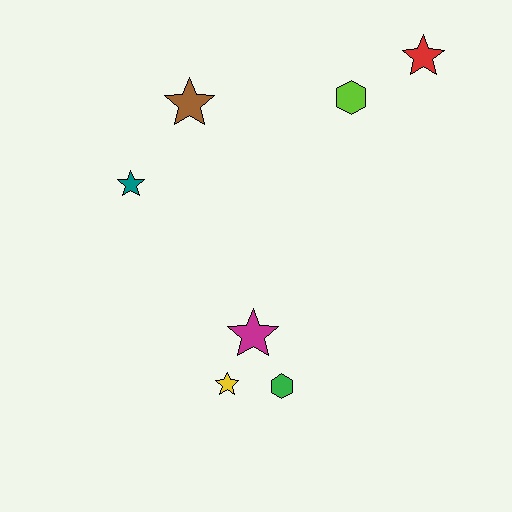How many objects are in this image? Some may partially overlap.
There are 7 objects.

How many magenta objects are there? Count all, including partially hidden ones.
There is 1 magenta object.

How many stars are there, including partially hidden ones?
There are 5 stars.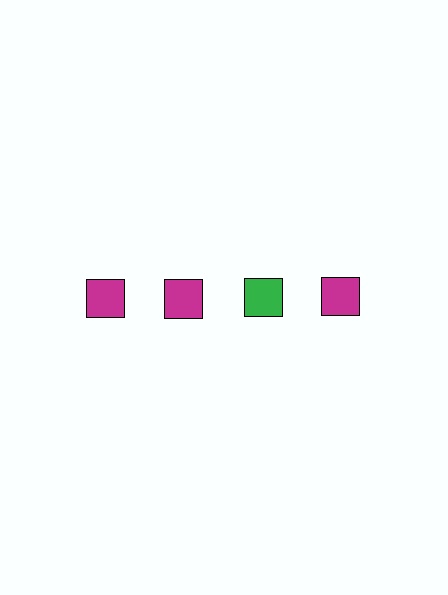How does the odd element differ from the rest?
It has a different color: green instead of magenta.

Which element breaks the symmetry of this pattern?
The green square in the top row, center column breaks the symmetry. All other shapes are magenta squares.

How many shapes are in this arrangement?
There are 4 shapes arranged in a grid pattern.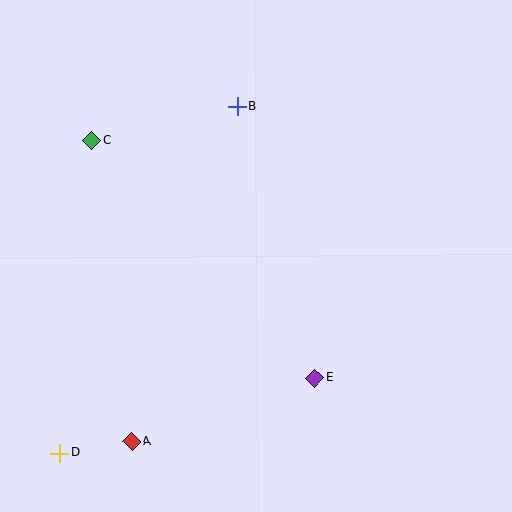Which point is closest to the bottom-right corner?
Point E is closest to the bottom-right corner.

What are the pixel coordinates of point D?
Point D is at (59, 453).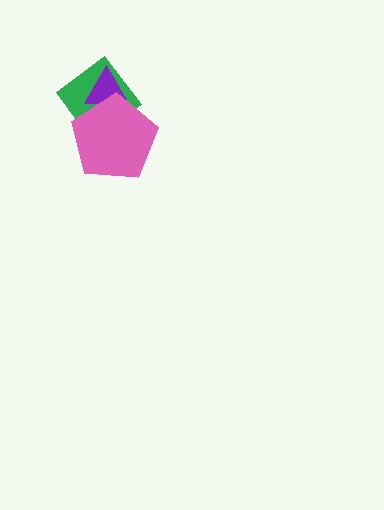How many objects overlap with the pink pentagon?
2 objects overlap with the pink pentagon.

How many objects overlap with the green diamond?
2 objects overlap with the green diamond.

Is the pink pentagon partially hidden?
No, no other shape covers it.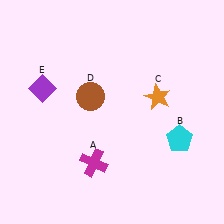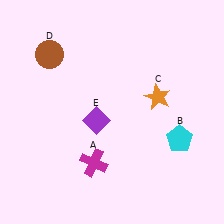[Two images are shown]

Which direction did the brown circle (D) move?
The brown circle (D) moved up.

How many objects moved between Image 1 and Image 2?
2 objects moved between the two images.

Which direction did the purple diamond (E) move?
The purple diamond (E) moved right.